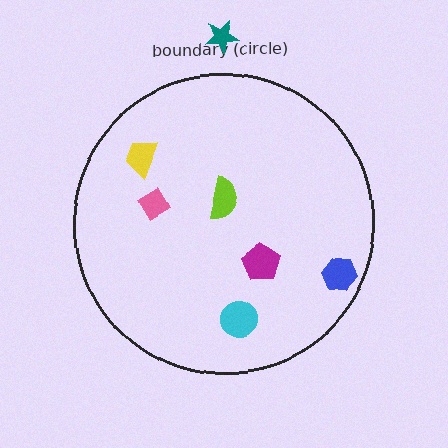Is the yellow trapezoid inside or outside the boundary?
Inside.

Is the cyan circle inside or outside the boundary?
Inside.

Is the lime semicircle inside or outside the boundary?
Inside.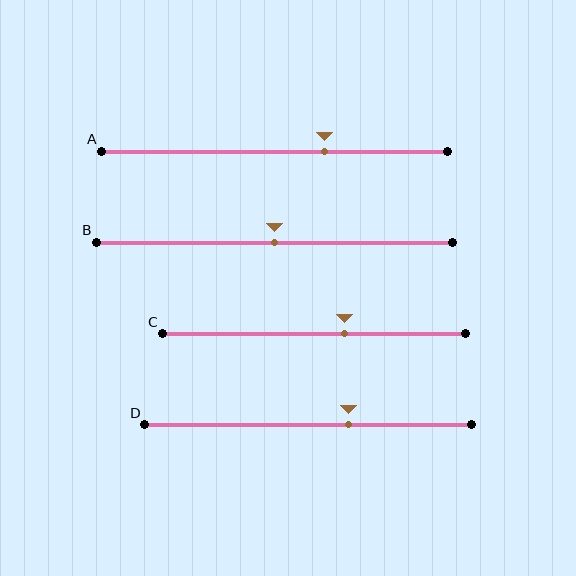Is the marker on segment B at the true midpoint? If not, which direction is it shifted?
Yes, the marker on segment B is at the true midpoint.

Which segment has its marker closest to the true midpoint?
Segment B has its marker closest to the true midpoint.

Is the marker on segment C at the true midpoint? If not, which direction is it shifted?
No, the marker on segment C is shifted to the right by about 10% of the segment length.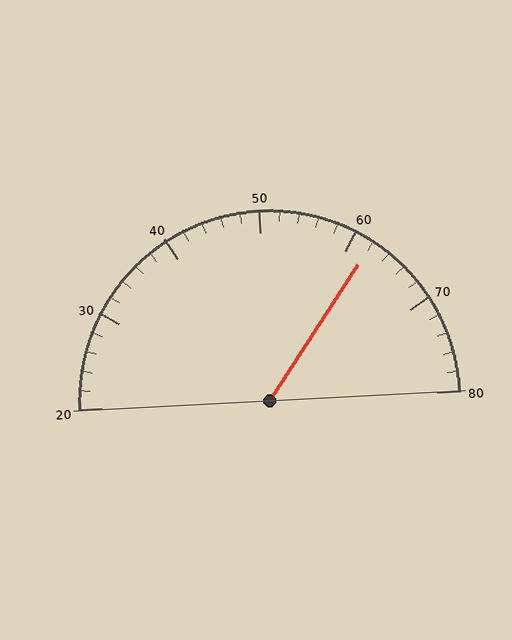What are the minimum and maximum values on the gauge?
The gauge ranges from 20 to 80.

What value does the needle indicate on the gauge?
The needle indicates approximately 62.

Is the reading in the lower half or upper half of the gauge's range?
The reading is in the upper half of the range (20 to 80).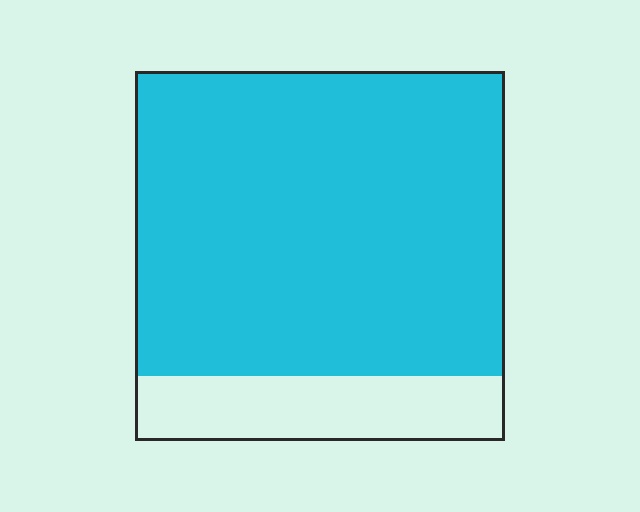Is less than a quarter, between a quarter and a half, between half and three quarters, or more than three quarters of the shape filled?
More than three quarters.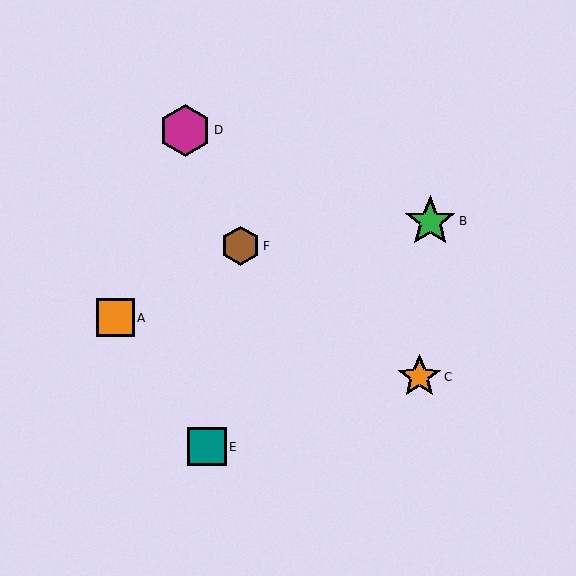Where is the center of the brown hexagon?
The center of the brown hexagon is at (241, 246).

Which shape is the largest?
The magenta hexagon (labeled D) is the largest.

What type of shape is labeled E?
Shape E is a teal square.